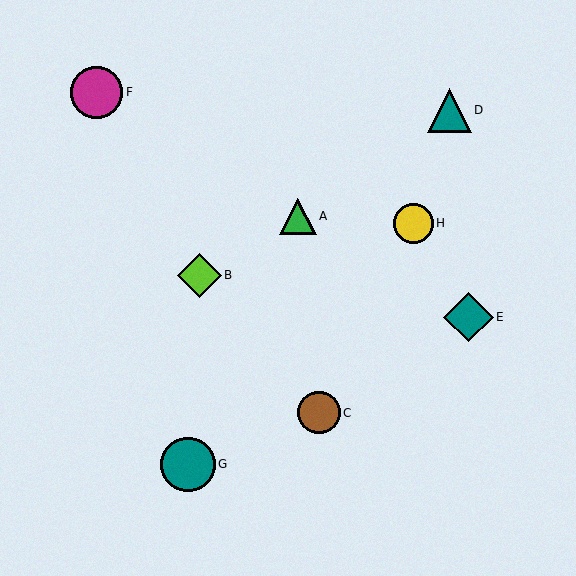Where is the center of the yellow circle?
The center of the yellow circle is at (413, 223).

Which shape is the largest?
The teal circle (labeled G) is the largest.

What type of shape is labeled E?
Shape E is a teal diamond.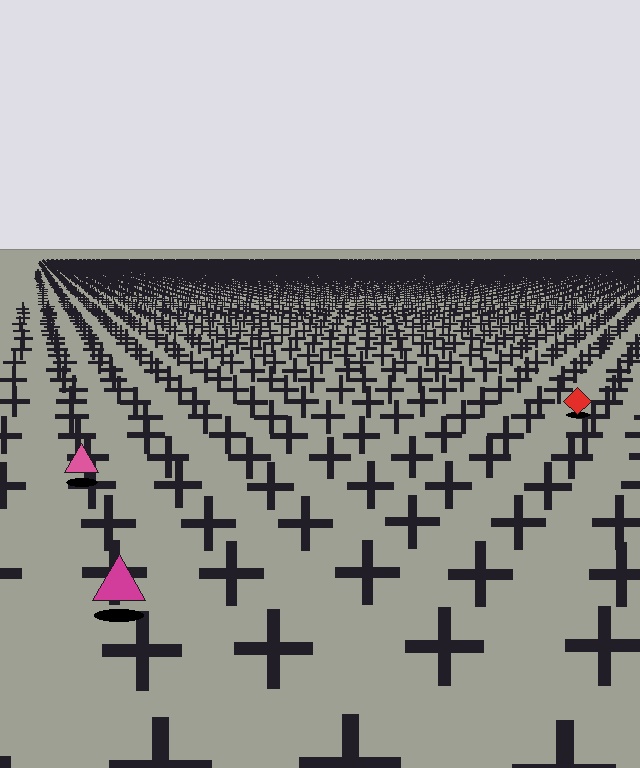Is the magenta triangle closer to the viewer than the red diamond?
Yes. The magenta triangle is closer — you can tell from the texture gradient: the ground texture is coarser near it.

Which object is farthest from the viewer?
The red diamond is farthest from the viewer. It appears smaller and the ground texture around it is denser.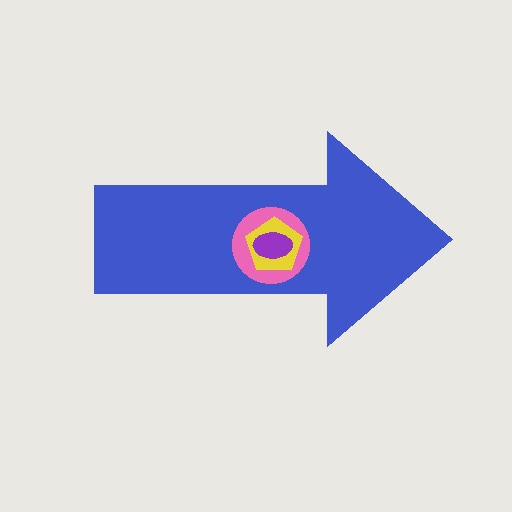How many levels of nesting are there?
4.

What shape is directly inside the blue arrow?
The pink circle.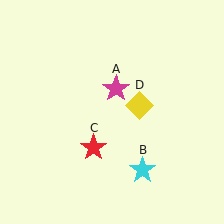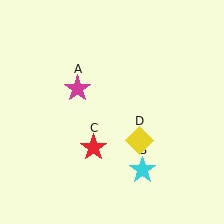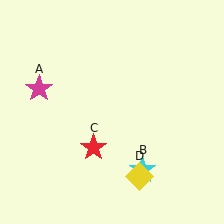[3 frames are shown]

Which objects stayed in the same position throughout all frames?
Cyan star (object B) and red star (object C) remained stationary.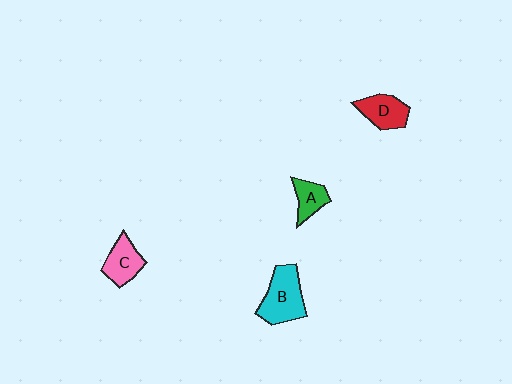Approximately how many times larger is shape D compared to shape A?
Approximately 1.3 times.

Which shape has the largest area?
Shape B (cyan).